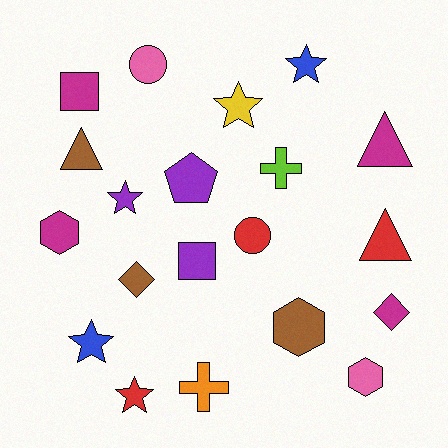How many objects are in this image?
There are 20 objects.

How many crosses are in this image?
There are 2 crosses.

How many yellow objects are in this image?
There is 1 yellow object.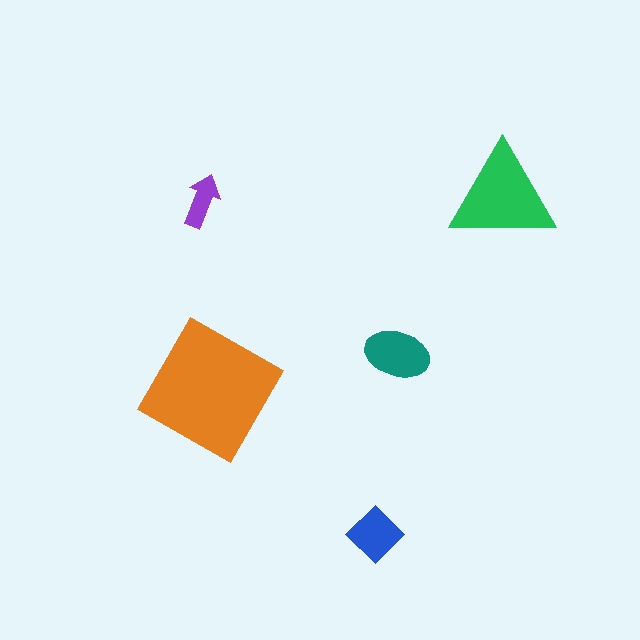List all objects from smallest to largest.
The purple arrow, the blue diamond, the teal ellipse, the green triangle, the orange square.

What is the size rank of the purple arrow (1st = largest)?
5th.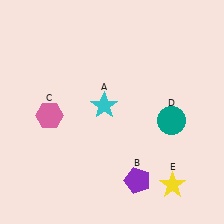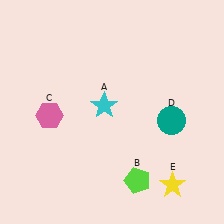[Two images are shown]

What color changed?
The pentagon (B) changed from purple in Image 1 to lime in Image 2.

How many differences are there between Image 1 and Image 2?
There is 1 difference between the two images.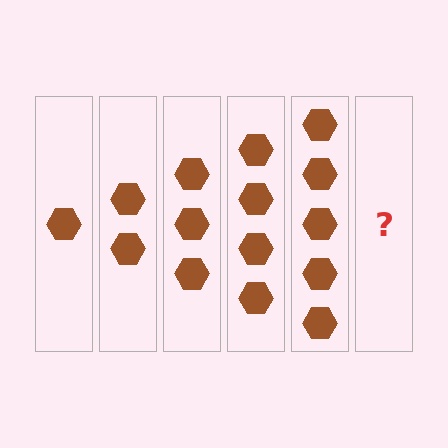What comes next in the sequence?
The next element should be 6 hexagons.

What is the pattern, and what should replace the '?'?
The pattern is that each step adds one more hexagon. The '?' should be 6 hexagons.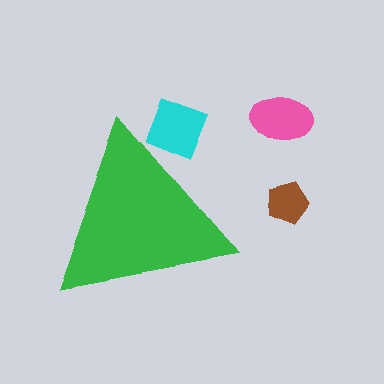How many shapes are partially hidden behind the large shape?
1 shape is partially hidden.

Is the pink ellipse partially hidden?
No, the pink ellipse is fully visible.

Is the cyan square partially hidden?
Yes, the cyan square is partially hidden behind the green triangle.